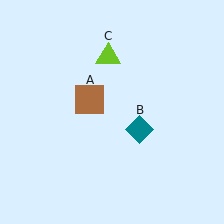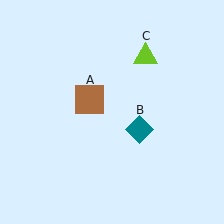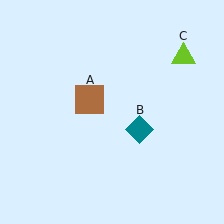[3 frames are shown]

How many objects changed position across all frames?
1 object changed position: lime triangle (object C).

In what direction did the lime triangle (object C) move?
The lime triangle (object C) moved right.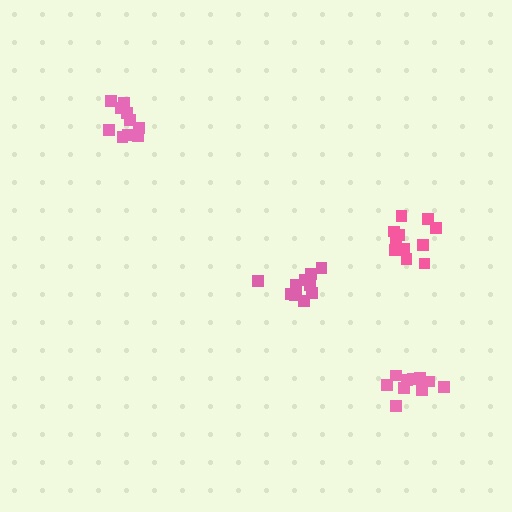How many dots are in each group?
Group 1: 11 dots, Group 2: 10 dots, Group 3: 11 dots, Group 4: 10 dots (42 total).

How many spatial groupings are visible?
There are 4 spatial groupings.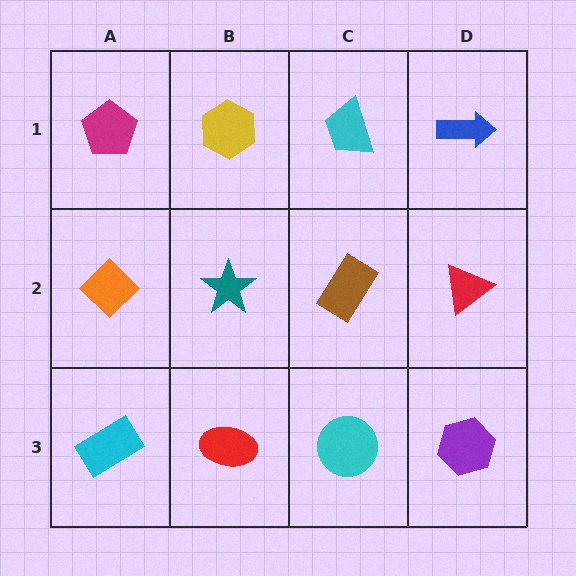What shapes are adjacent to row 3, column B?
A teal star (row 2, column B), a cyan rectangle (row 3, column A), a cyan circle (row 3, column C).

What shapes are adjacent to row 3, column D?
A red triangle (row 2, column D), a cyan circle (row 3, column C).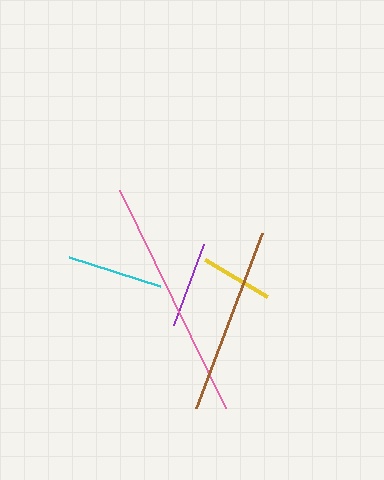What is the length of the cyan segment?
The cyan segment is approximately 95 pixels long.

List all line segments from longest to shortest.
From longest to shortest: pink, brown, cyan, purple, yellow.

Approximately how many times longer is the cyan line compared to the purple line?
The cyan line is approximately 1.1 times the length of the purple line.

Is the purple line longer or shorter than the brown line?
The brown line is longer than the purple line.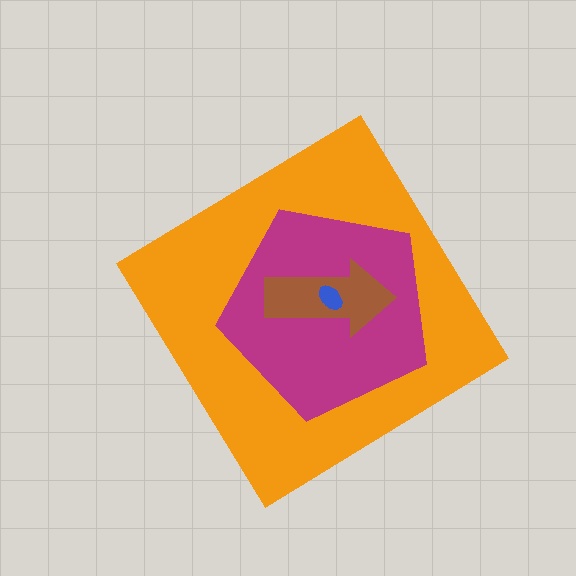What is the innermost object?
The blue ellipse.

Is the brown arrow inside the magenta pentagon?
Yes.